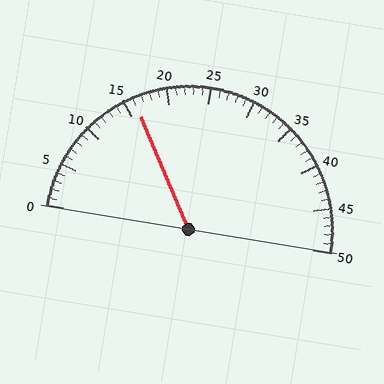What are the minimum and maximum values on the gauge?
The gauge ranges from 0 to 50.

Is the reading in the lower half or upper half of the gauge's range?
The reading is in the lower half of the range (0 to 50).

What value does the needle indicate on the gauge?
The needle indicates approximately 16.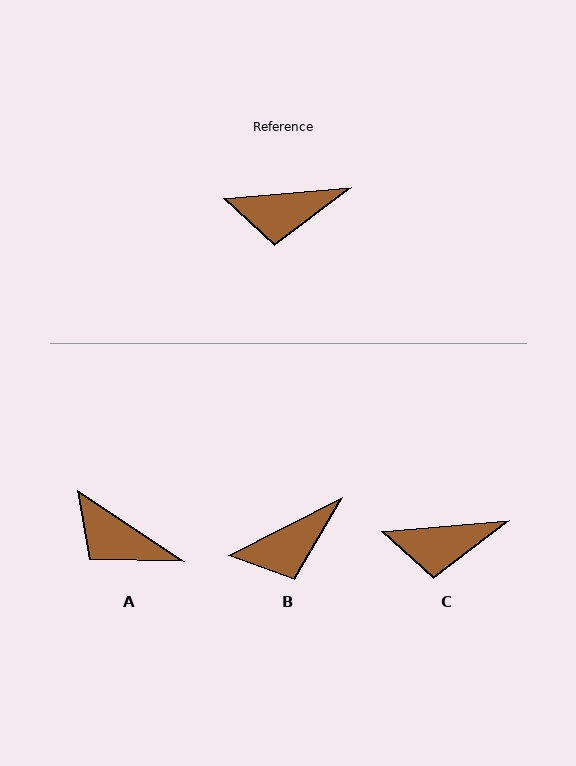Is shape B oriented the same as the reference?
No, it is off by about 22 degrees.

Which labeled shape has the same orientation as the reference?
C.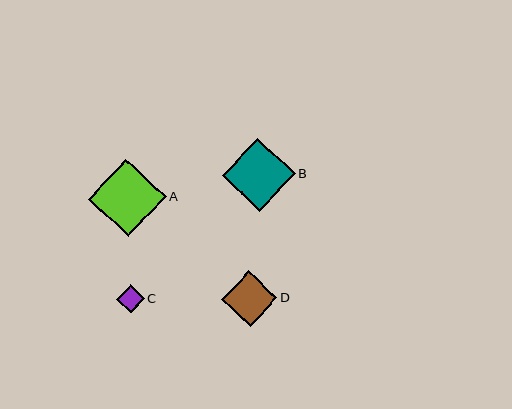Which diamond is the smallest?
Diamond C is the smallest with a size of approximately 28 pixels.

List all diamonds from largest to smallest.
From largest to smallest: A, B, D, C.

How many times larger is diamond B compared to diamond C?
Diamond B is approximately 2.6 times the size of diamond C.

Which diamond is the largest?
Diamond A is the largest with a size of approximately 78 pixels.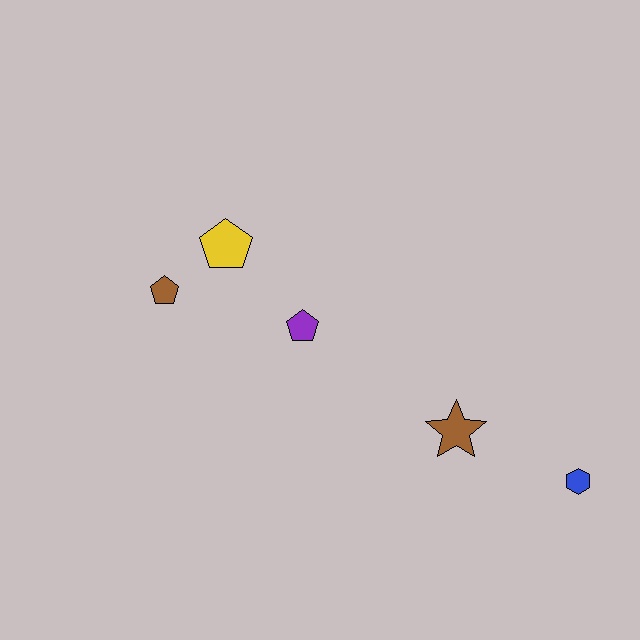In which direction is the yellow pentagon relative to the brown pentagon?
The yellow pentagon is to the right of the brown pentagon.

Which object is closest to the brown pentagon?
The yellow pentagon is closest to the brown pentagon.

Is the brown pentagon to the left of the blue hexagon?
Yes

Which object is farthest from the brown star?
The brown pentagon is farthest from the brown star.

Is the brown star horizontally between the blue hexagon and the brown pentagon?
Yes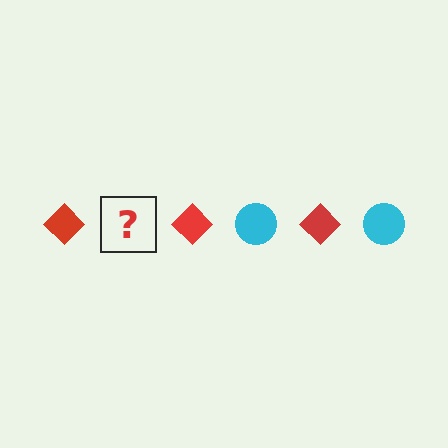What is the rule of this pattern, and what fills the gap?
The rule is that the pattern alternates between red diamond and cyan circle. The gap should be filled with a cyan circle.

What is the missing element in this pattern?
The missing element is a cyan circle.